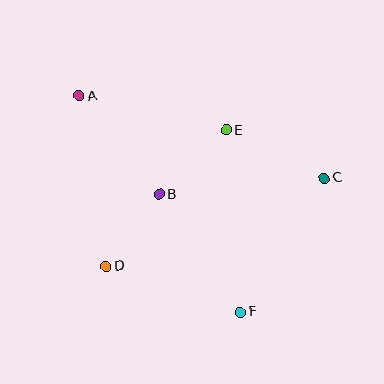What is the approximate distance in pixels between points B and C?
The distance between B and C is approximately 166 pixels.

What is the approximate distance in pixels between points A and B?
The distance between A and B is approximately 127 pixels.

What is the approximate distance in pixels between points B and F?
The distance between B and F is approximately 143 pixels.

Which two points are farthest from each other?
Points A and F are farthest from each other.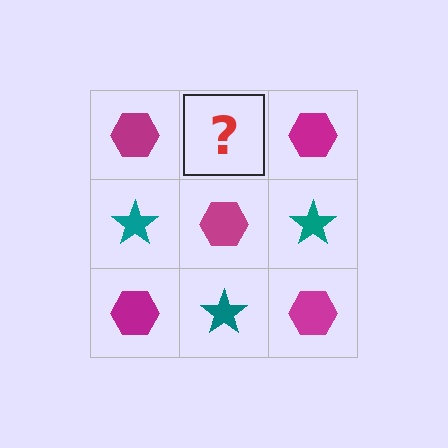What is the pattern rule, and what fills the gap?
The rule is that it alternates magenta hexagon and teal star in a checkerboard pattern. The gap should be filled with a teal star.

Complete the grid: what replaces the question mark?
The question mark should be replaced with a teal star.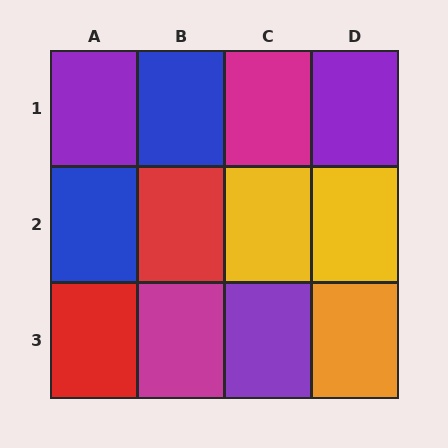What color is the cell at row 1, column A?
Purple.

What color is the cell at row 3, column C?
Purple.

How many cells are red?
2 cells are red.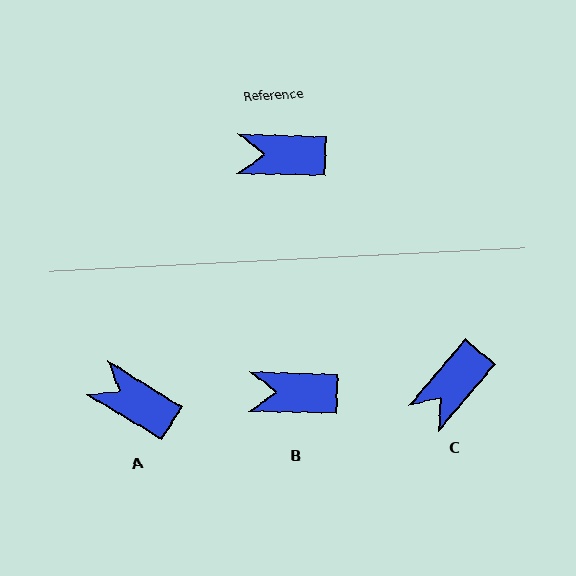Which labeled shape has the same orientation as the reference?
B.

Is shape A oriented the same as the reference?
No, it is off by about 30 degrees.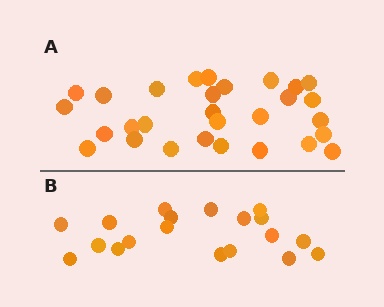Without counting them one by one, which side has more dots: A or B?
Region A (the top region) has more dots.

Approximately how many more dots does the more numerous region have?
Region A has roughly 10 or so more dots than region B.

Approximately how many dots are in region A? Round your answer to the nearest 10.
About 30 dots. (The exact count is 29, which rounds to 30.)